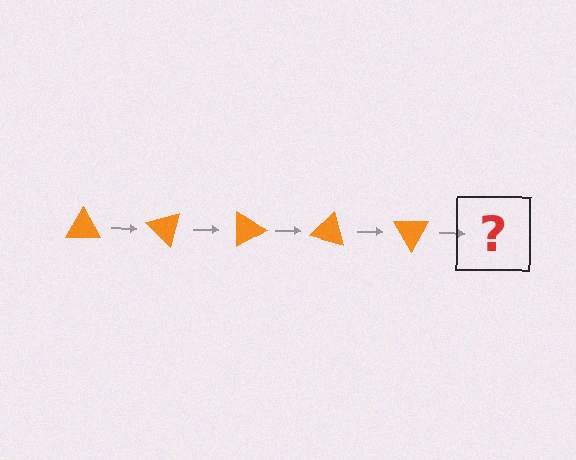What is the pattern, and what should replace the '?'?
The pattern is that the triangle rotates 45 degrees each step. The '?' should be an orange triangle rotated 225 degrees.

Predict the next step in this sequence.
The next step is an orange triangle rotated 225 degrees.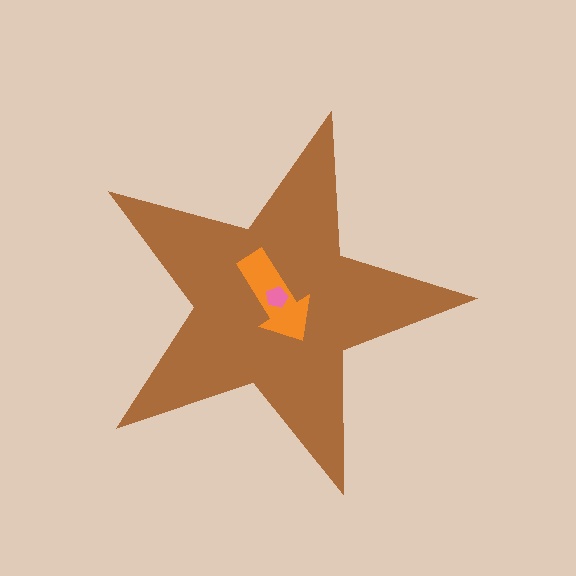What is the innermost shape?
The pink pentagon.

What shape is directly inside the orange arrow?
The pink pentagon.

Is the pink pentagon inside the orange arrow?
Yes.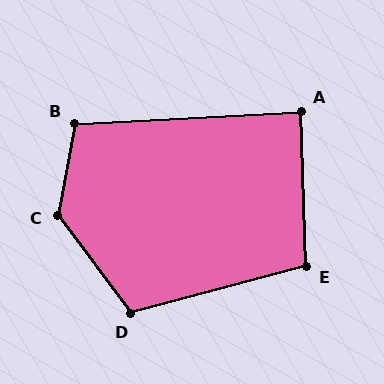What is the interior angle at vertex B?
Approximately 103 degrees (obtuse).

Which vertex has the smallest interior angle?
A, at approximately 89 degrees.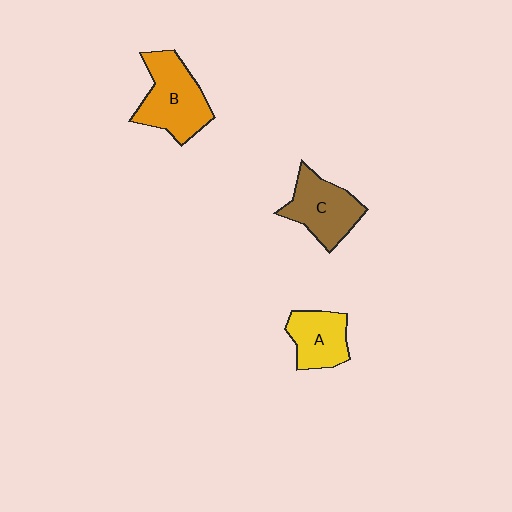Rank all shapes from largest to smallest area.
From largest to smallest: B (orange), C (brown), A (yellow).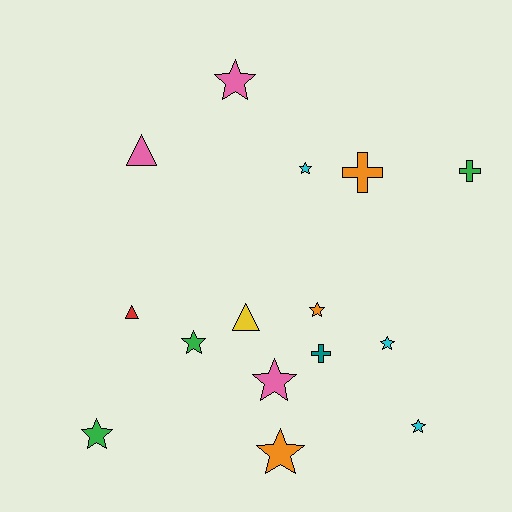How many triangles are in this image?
There are 3 triangles.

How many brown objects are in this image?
There are no brown objects.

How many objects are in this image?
There are 15 objects.